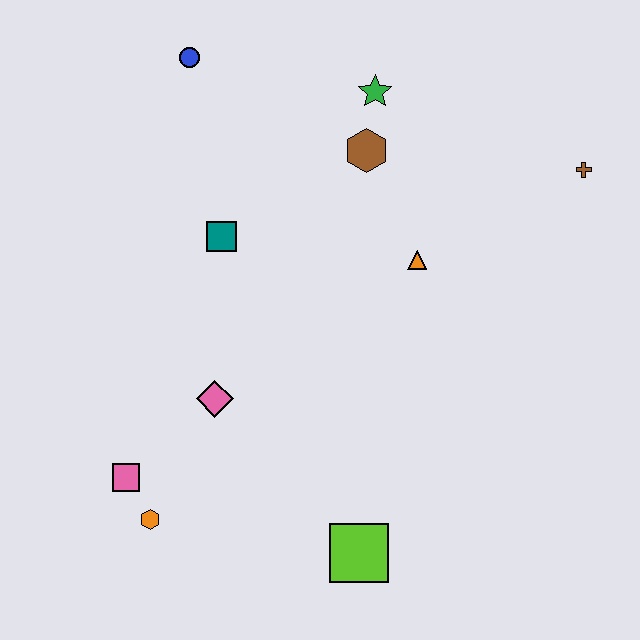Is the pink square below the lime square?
No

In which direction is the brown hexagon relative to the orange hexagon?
The brown hexagon is above the orange hexagon.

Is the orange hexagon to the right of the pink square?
Yes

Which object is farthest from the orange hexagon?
The brown cross is farthest from the orange hexagon.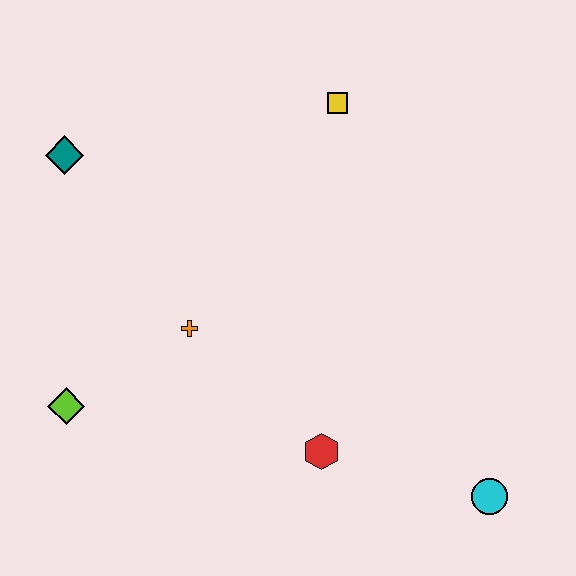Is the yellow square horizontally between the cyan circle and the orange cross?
Yes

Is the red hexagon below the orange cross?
Yes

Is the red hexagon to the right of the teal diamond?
Yes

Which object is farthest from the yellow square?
The cyan circle is farthest from the yellow square.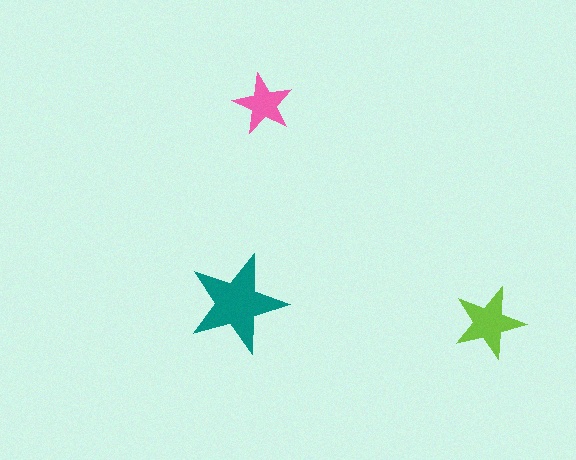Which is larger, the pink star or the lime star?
The lime one.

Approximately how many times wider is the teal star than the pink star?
About 1.5 times wider.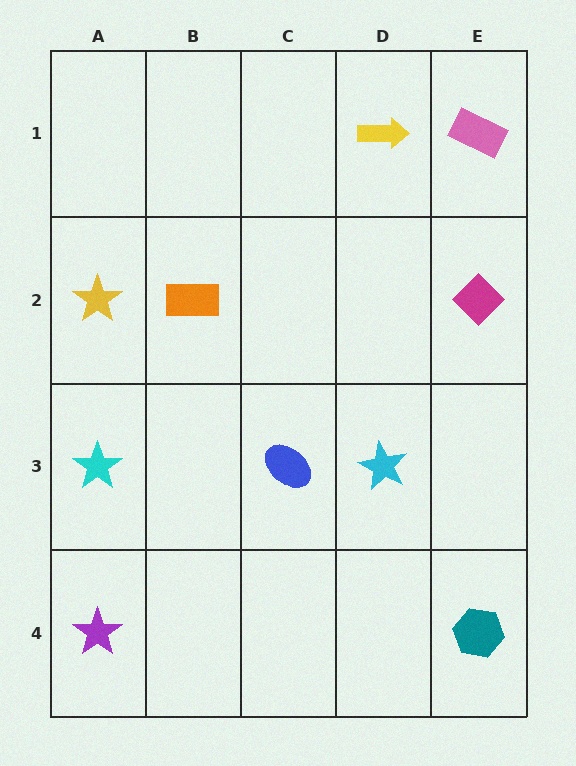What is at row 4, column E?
A teal hexagon.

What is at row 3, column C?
A blue ellipse.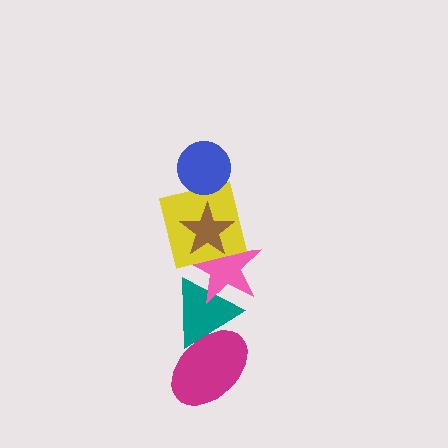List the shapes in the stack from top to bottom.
From top to bottom: the blue circle, the brown star, the yellow square, the pink star, the teal triangle, the magenta ellipse.